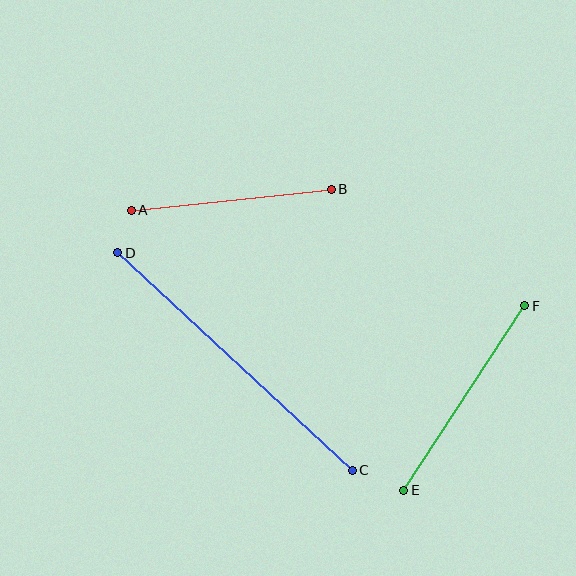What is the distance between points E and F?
The distance is approximately 220 pixels.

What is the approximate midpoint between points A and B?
The midpoint is at approximately (231, 200) pixels.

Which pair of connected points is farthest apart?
Points C and D are farthest apart.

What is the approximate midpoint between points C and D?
The midpoint is at approximately (235, 361) pixels.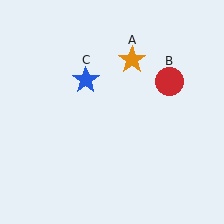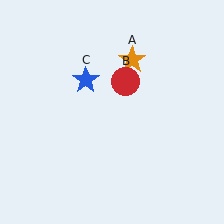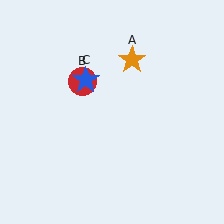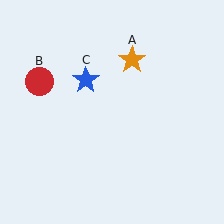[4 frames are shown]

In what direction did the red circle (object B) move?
The red circle (object B) moved left.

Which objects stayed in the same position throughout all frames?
Orange star (object A) and blue star (object C) remained stationary.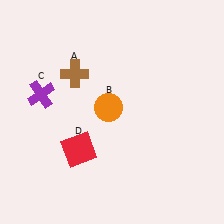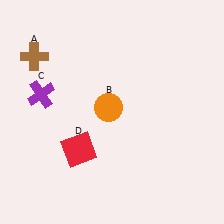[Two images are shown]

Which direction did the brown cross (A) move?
The brown cross (A) moved left.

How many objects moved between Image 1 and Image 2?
1 object moved between the two images.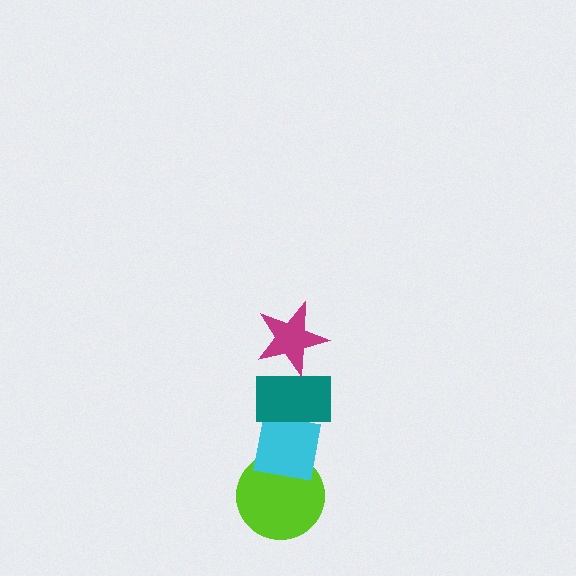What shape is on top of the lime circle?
The cyan square is on top of the lime circle.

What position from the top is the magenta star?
The magenta star is 1st from the top.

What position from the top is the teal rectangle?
The teal rectangle is 2nd from the top.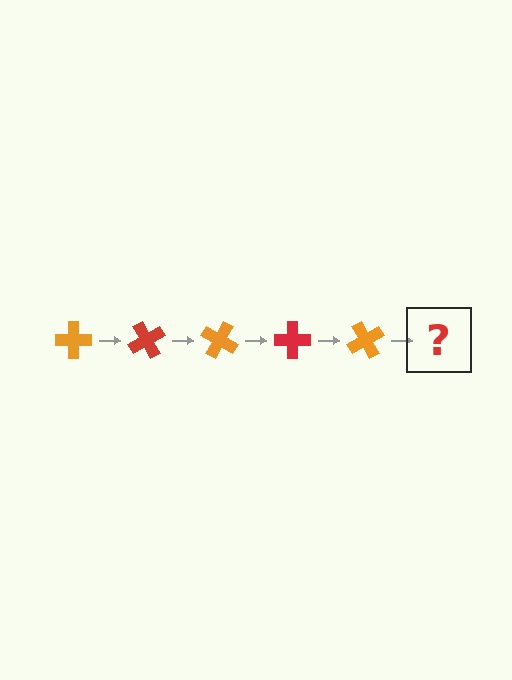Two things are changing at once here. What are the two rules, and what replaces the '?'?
The two rules are that it rotates 60 degrees each step and the color cycles through orange and red. The '?' should be a red cross, rotated 300 degrees from the start.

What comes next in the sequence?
The next element should be a red cross, rotated 300 degrees from the start.